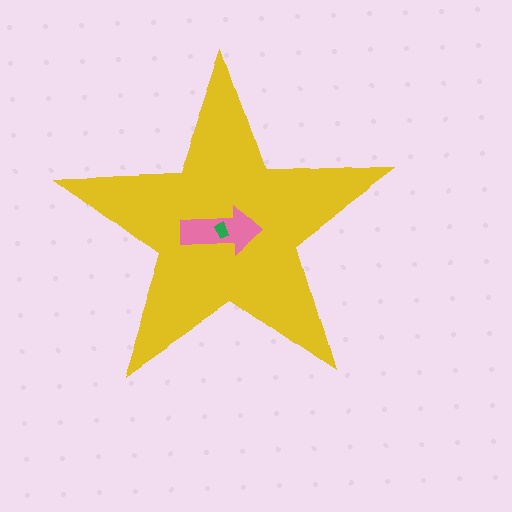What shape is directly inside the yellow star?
The pink arrow.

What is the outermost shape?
The yellow star.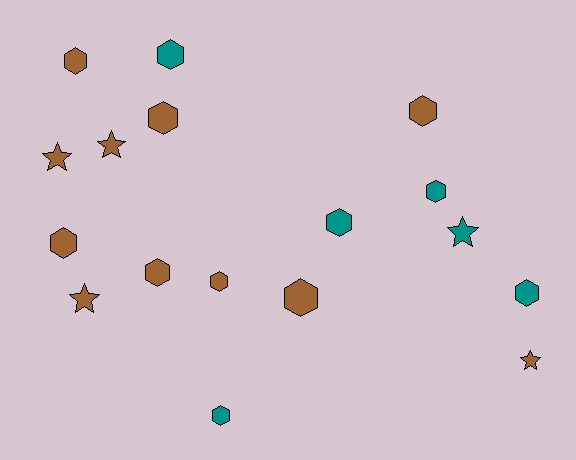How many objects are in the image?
There are 17 objects.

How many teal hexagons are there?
There are 5 teal hexagons.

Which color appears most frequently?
Brown, with 11 objects.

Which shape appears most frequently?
Hexagon, with 12 objects.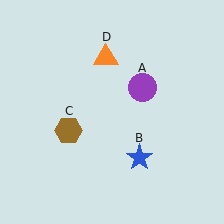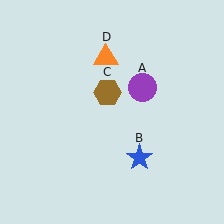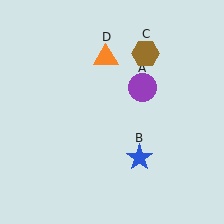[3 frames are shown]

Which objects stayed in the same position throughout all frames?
Purple circle (object A) and blue star (object B) and orange triangle (object D) remained stationary.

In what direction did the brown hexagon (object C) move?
The brown hexagon (object C) moved up and to the right.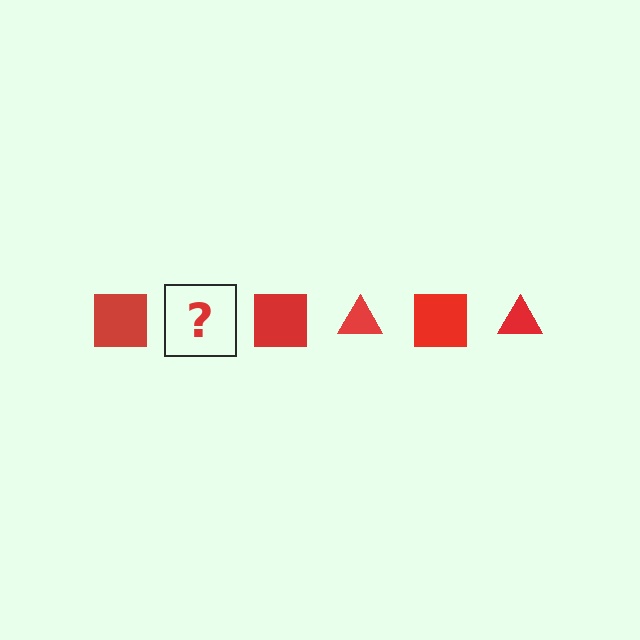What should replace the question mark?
The question mark should be replaced with a red triangle.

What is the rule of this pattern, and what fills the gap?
The rule is that the pattern cycles through square, triangle shapes in red. The gap should be filled with a red triangle.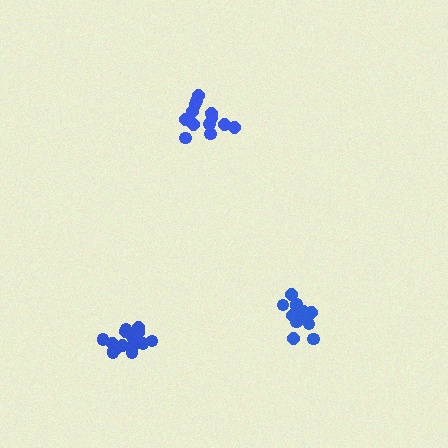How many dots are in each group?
Group 1: 13 dots, Group 2: 16 dots, Group 3: 16 dots (45 total).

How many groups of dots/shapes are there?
There are 3 groups.